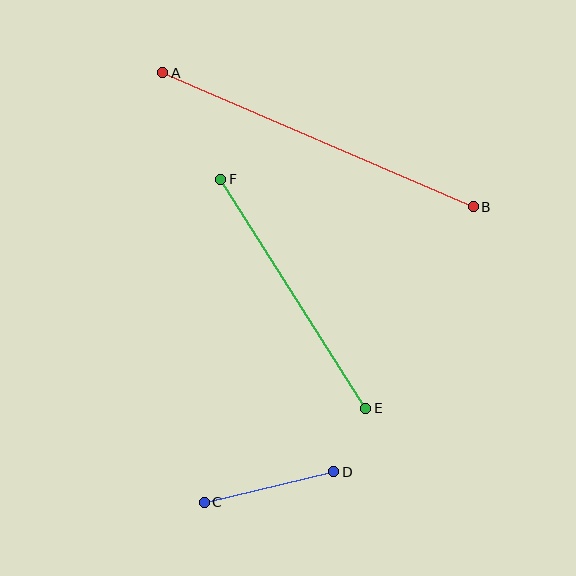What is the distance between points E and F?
The distance is approximately 271 pixels.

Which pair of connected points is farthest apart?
Points A and B are farthest apart.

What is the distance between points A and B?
The distance is approximately 338 pixels.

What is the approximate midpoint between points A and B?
The midpoint is at approximately (318, 140) pixels.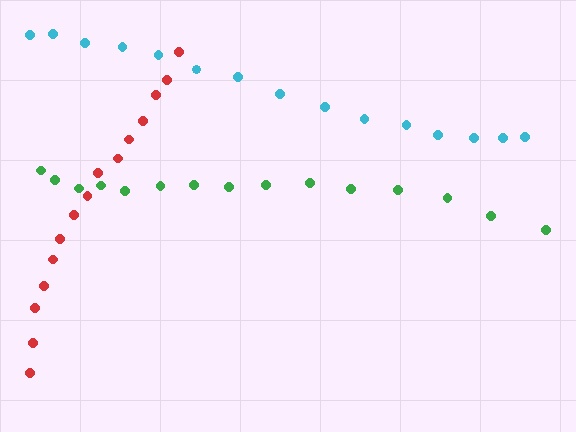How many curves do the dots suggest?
There are 3 distinct paths.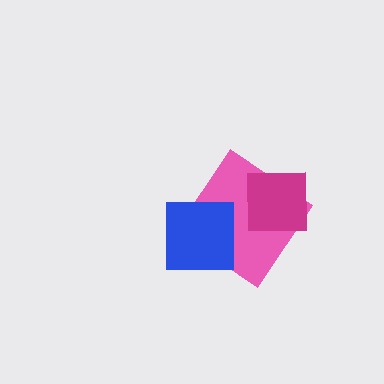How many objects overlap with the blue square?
1 object overlaps with the blue square.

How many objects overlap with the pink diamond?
2 objects overlap with the pink diamond.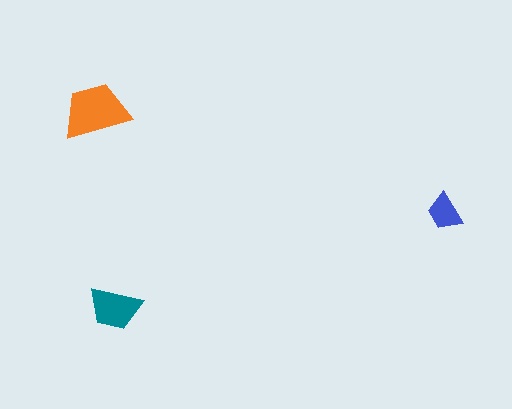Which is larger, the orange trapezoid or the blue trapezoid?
The orange one.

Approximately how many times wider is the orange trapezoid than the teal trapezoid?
About 1.5 times wider.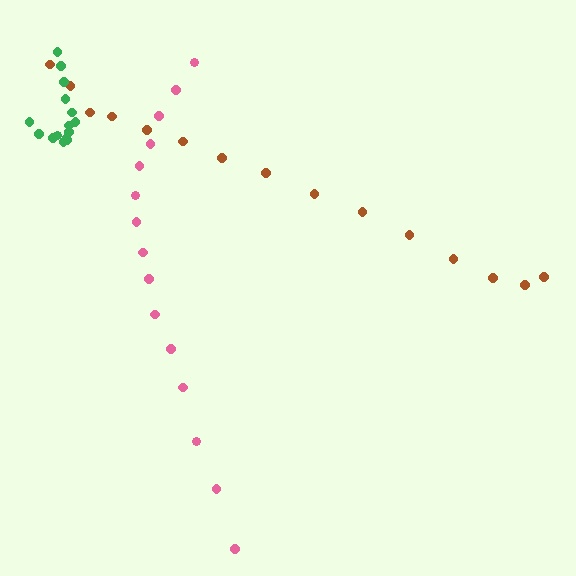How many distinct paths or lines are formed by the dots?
There are 3 distinct paths.